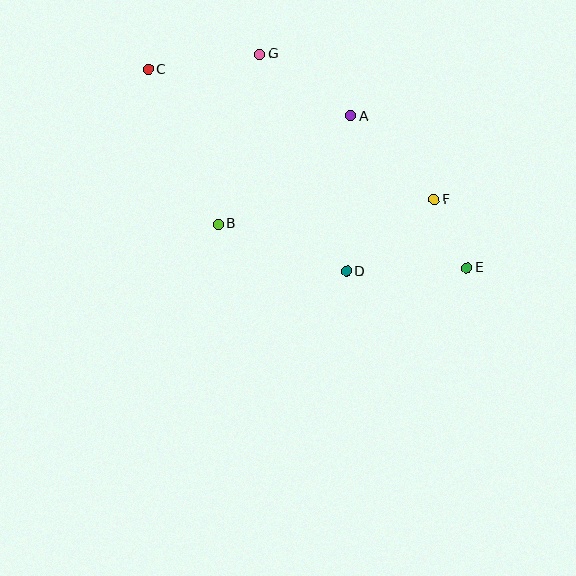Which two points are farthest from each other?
Points C and E are farthest from each other.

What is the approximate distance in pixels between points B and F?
The distance between B and F is approximately 217 pixels.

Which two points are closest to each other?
Points E and F are closest to each other.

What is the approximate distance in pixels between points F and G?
The distance between F and G is approximately 227 pixels.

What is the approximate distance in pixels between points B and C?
The distance between B and C is approximately 170 pixels.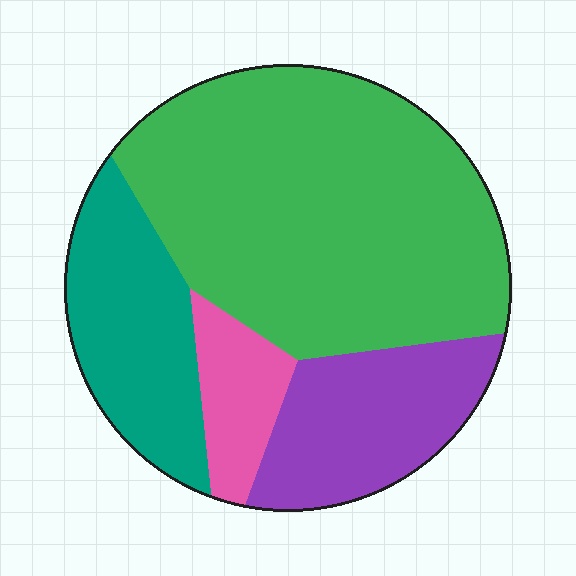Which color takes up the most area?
Green, at roughly 55%.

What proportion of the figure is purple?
Purple takes up less than a quarter of the figure.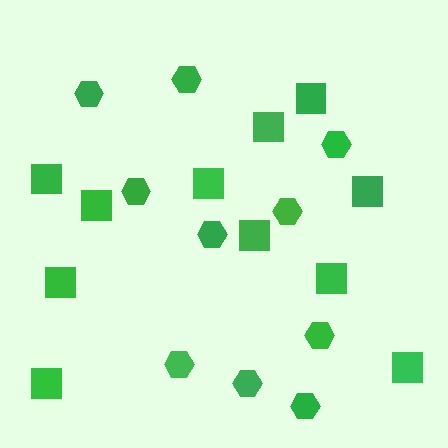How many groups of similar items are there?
There are 2 groups: one group of hexagons (10) and one group of squares (11).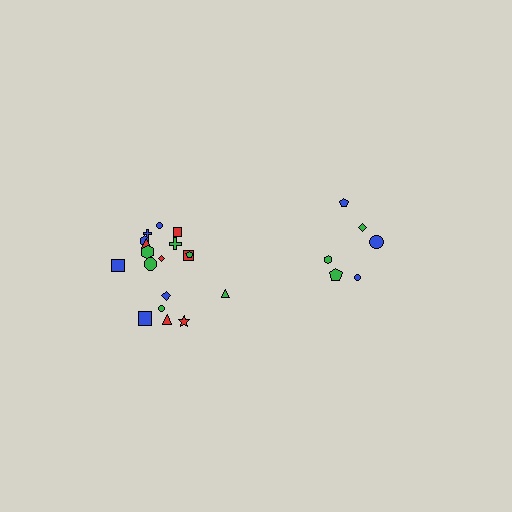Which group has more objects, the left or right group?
The left group.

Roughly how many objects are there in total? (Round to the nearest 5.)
Roughly 25 objects in total.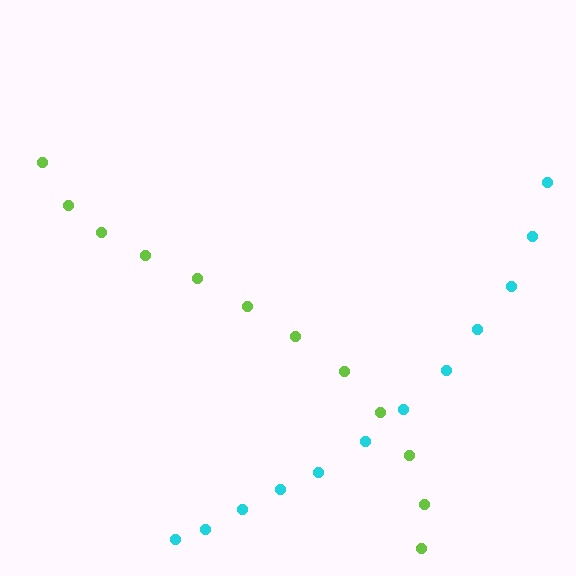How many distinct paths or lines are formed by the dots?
There are 2 distinct paths.